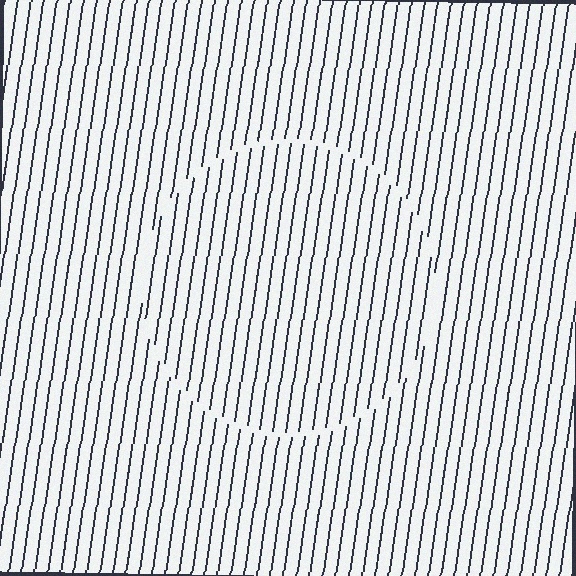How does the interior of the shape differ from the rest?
The interior of the shape contains the same grating, shifted by half a period — the contour is defined by the phase discontinuity where line-ends from the inner and outer gratings abut.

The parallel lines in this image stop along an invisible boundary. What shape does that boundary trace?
An illusory circle. The interior of the shape contains the same grating, shifted by half a period — the contour is defined by the phase discontinuity where line-ends from the inner and outer gratings abut.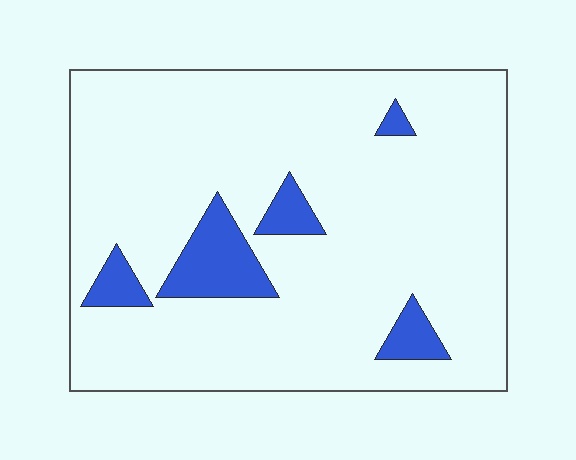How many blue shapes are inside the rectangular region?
5.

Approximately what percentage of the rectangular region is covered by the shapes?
Approximately 10%.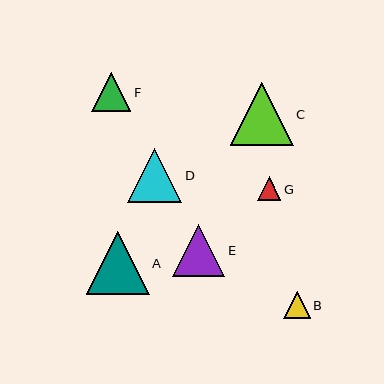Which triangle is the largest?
Triangle C is the largest with a size of approximately 63 pixels.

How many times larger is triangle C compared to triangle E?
Triangle C is approximately 1.2 times the size of triangle E.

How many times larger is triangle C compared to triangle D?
Triangle C is approximately 1.2 times the size of triangle D.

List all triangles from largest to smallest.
From largest to smallest: C, A, D, E, F, B, G.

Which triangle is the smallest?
Triangle G is the smallest with a size of approximately 23 pixels.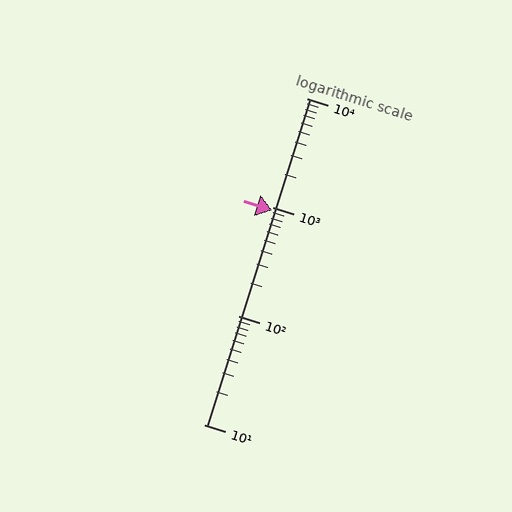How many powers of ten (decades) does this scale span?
The scale spans 3 decades, from 10 to 10000.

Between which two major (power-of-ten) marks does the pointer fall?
The pointer is between 100 and 1000.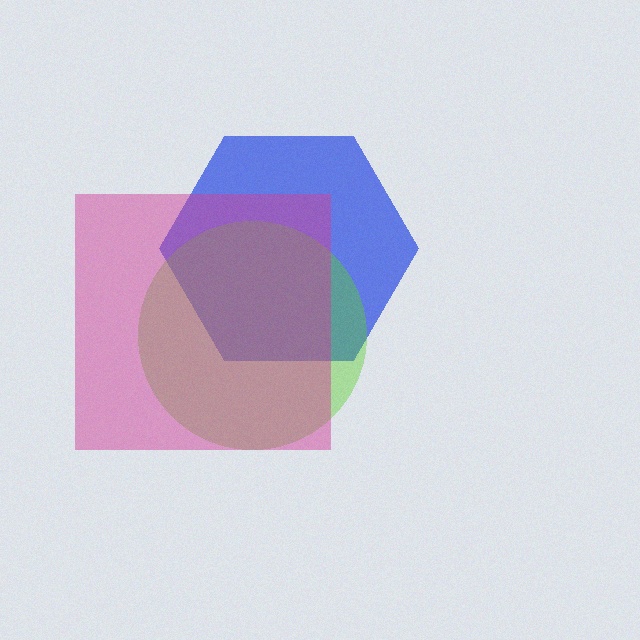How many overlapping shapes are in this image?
There are 3 overlapping shapes in the image.